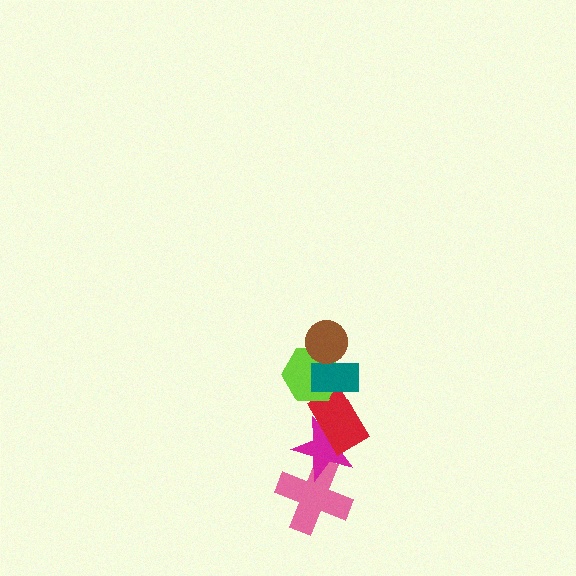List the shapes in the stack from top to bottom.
From top to bottom: the brown circle, the teal rectangle, the lime hexagon, the red rectangle, the magenta star, the pink cross.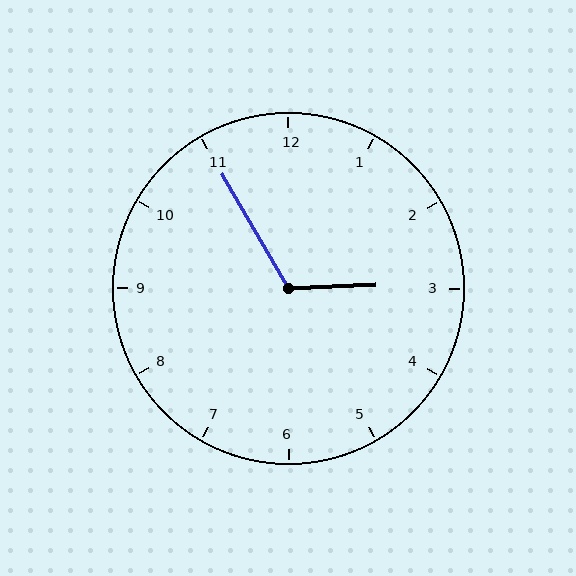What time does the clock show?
2:55.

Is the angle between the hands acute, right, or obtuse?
It is obtuse.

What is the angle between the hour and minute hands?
Approximately 118 degrees.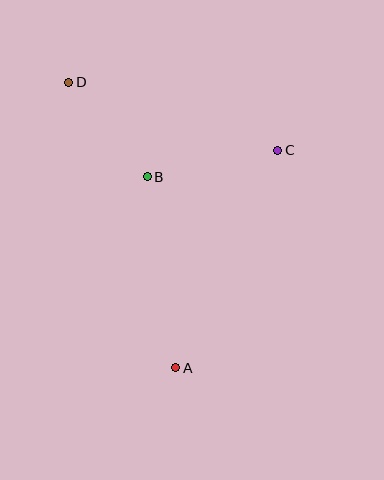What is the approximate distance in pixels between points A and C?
The distance between A and C is approximately 240 pixels.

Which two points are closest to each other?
Points B and D are closest to each other.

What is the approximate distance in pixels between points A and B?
The distance between A and B is approximately 193 pixels.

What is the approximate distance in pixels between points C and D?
The distance between C and D is approximately 220 pixels.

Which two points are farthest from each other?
Points A and D are farthest from each other.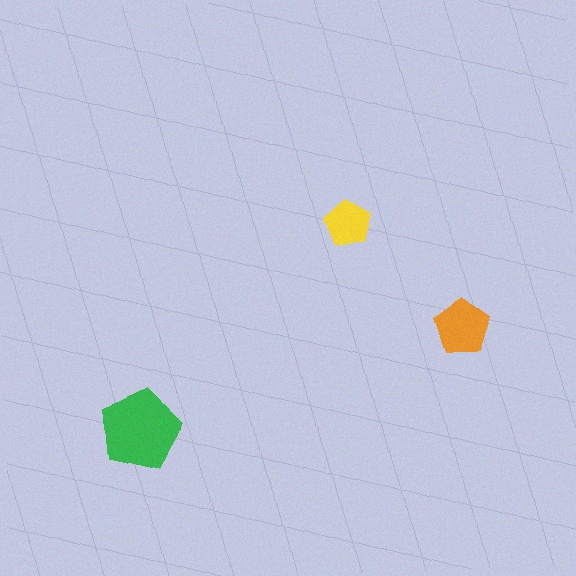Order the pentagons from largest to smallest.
the green one, the orange one, the yellow one.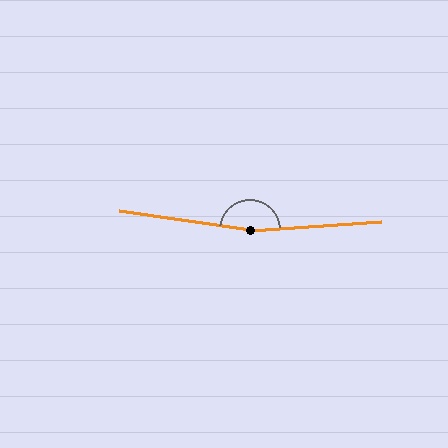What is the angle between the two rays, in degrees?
Approximately 168 degrees.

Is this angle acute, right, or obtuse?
It is obtuse.